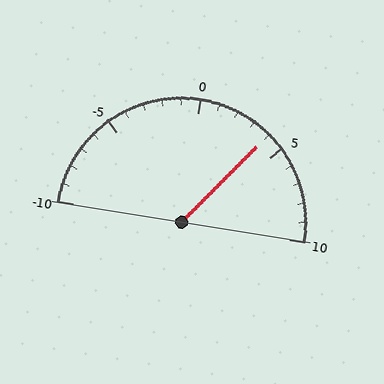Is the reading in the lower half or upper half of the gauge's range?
The reading is in the upper half of the range (-10 to 10).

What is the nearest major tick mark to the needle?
The nearest major tick mark is 5.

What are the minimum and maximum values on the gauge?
The gauge ranges from -10 to 10.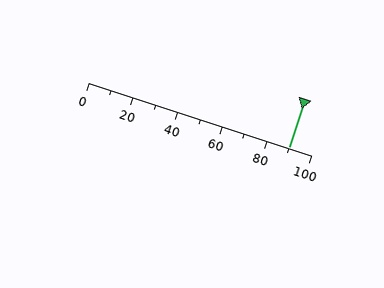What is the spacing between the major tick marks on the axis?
The major ticks are spaced 20 apart.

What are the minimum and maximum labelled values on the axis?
The axis runs from 0 to 100.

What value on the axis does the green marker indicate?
The marker indicates approximately 90.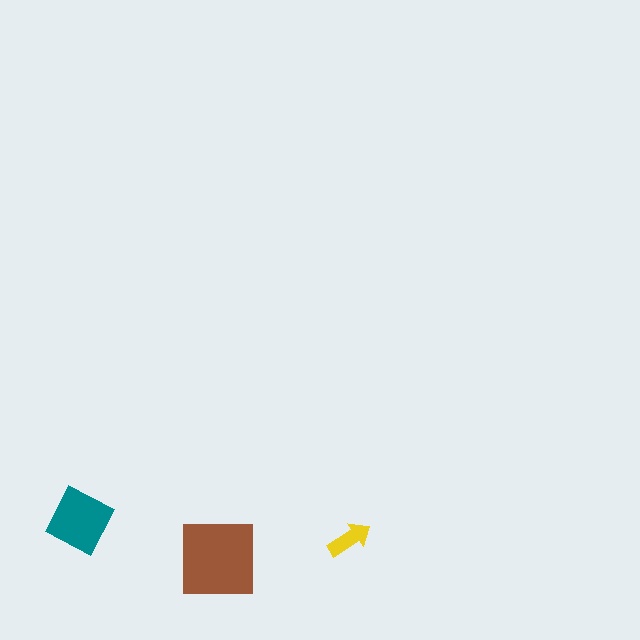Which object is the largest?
The brown square.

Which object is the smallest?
The yellow arrow.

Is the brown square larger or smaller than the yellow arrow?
Larger.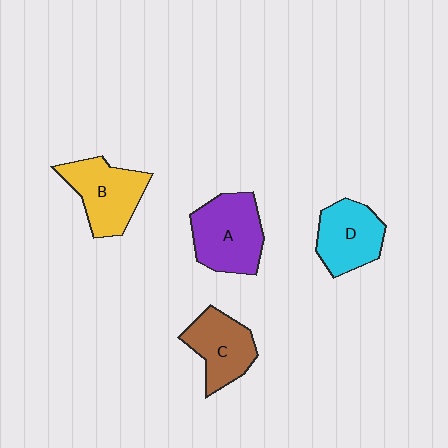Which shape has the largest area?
Shape A (purple).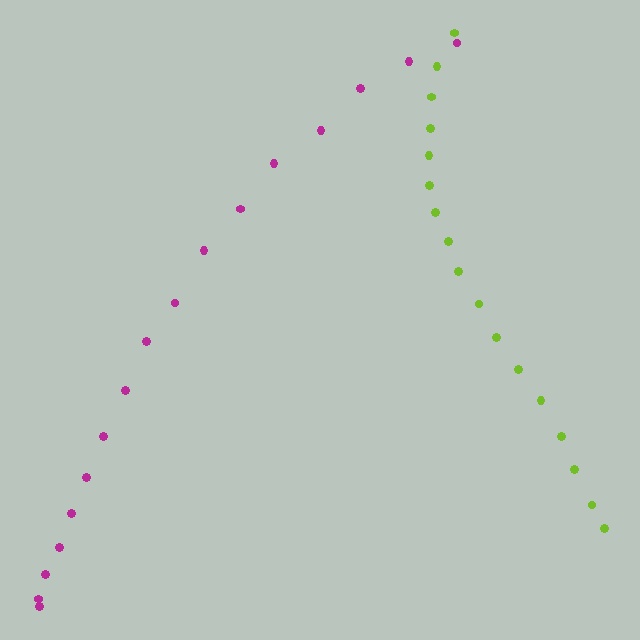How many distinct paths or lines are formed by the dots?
There are 2 distinct paths.